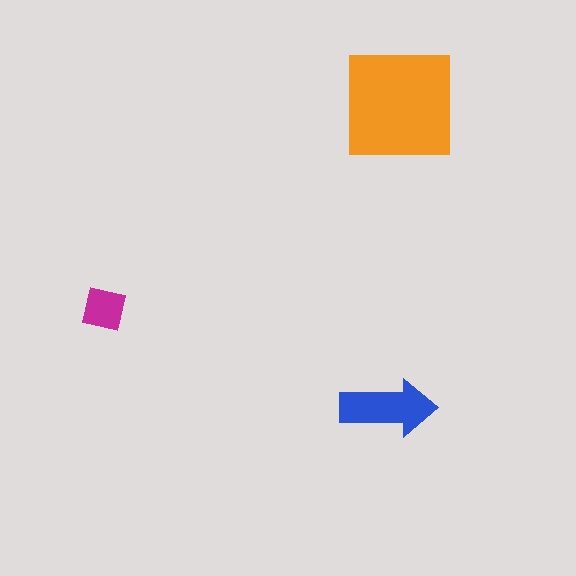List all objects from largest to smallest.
The orange square, the blue arrow, the magenta square.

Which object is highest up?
The orange square is topmost.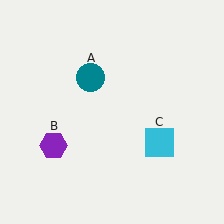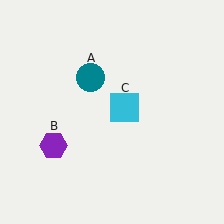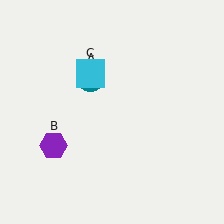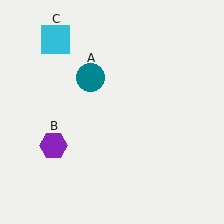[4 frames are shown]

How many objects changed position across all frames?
1 object changed position: cyan square (object C).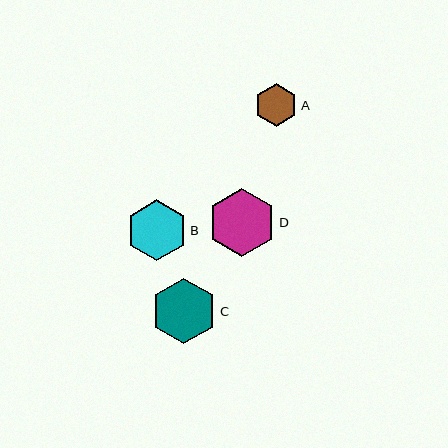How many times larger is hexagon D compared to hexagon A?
Hexagon D is approximately 1.6 times the size of hexagon A.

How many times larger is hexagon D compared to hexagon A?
Hexagon D is approximately 1.6 times the size of hexagon A.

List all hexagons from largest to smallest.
From largest to smallest: D, C, B, A.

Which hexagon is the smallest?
Hexagon A is the smallest with a size of approximately 43 pixels.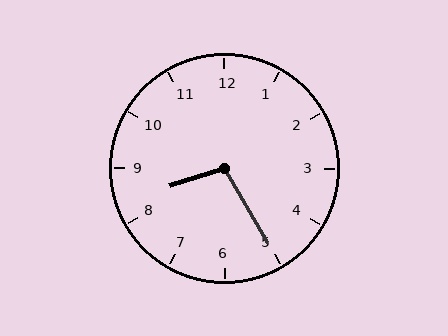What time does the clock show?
8:25.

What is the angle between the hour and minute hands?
Approximately 102 degrees.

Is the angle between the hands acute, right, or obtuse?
It is obtuse.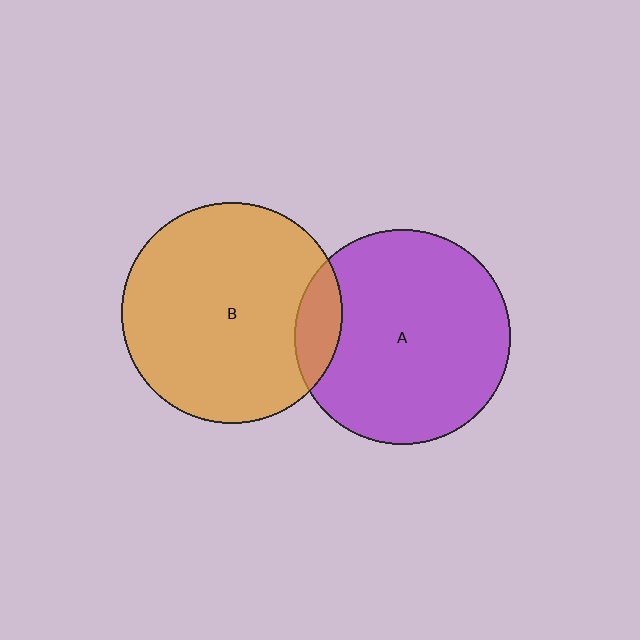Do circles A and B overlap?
Yes.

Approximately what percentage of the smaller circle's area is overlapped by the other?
Approximately 10%.